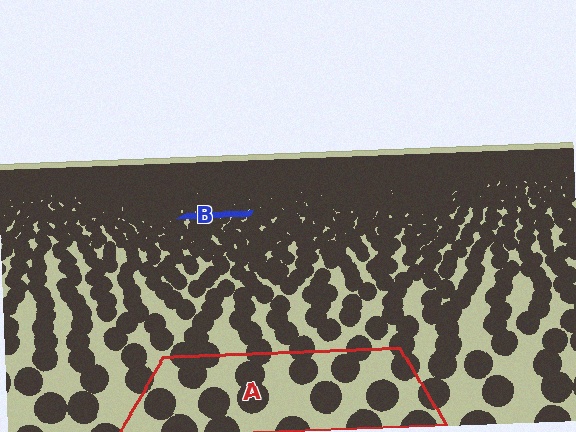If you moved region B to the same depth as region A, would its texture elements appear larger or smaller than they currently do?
They would appear larger. At a closer depth, the same texture elements are projected at a bigger on-screen size.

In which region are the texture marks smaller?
The texture marks are smaller in region B, because it is farther away.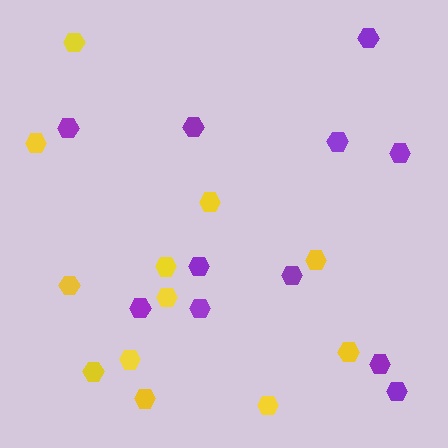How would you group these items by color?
There are 2 groups: one group of yellow hexagons (12) and one group of purple hexagons (11).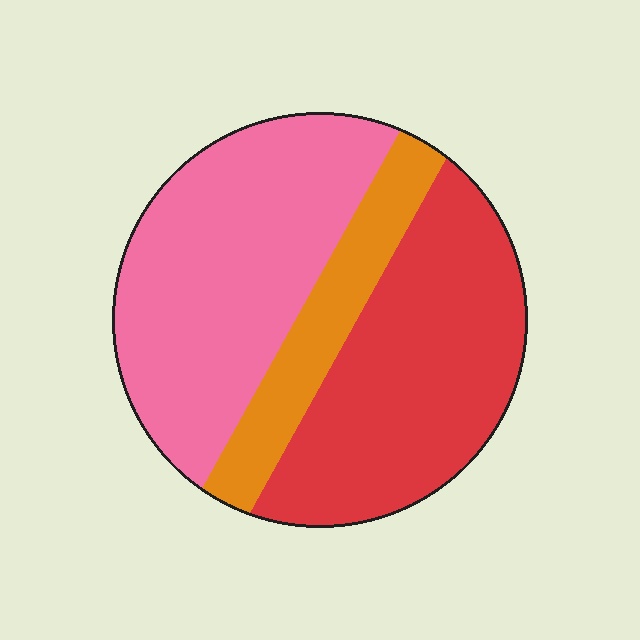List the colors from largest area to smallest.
From largest to smallest: pink, red, orange.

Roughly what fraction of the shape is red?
Red covers roughly 40% of the shape.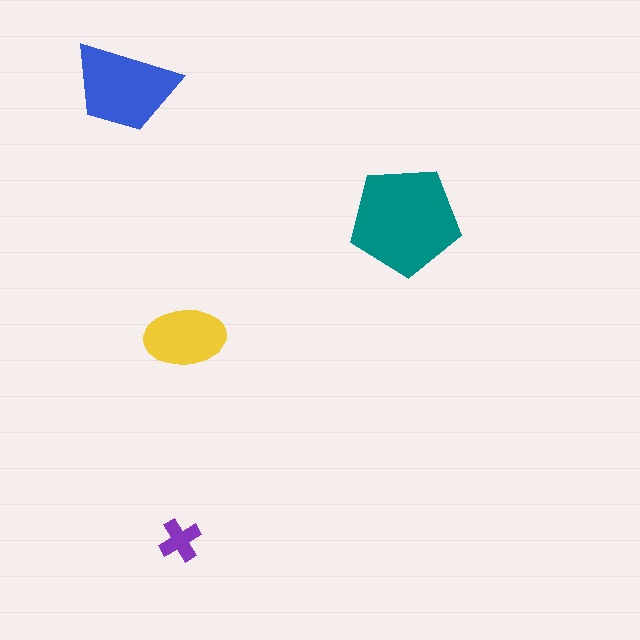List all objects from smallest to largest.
The purple cross, the yellow ellipse, the blue trapezoid, the teal pentagon.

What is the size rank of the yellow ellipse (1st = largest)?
3rd.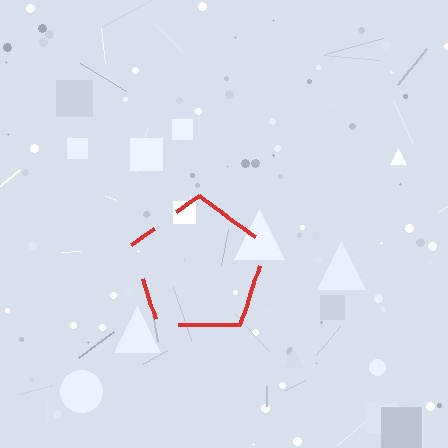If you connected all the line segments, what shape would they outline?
They would outline a pentagon.